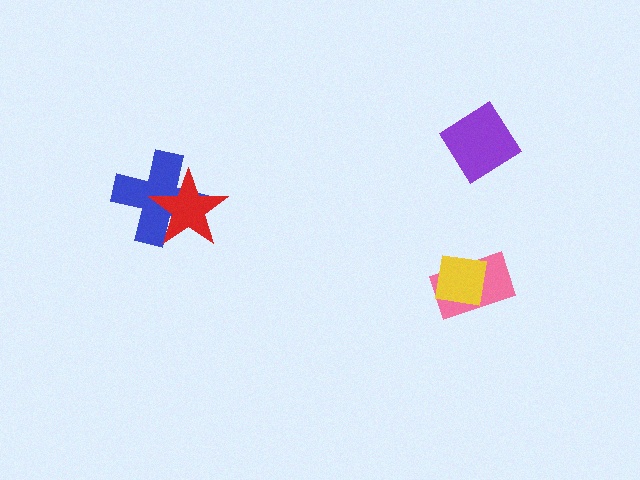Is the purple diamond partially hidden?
No, no other shape covers it.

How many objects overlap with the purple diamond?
0 objects overlap with the purple diamond.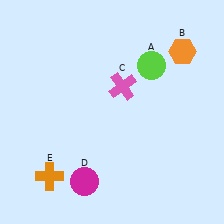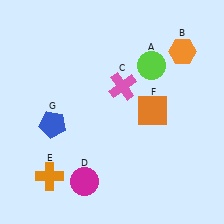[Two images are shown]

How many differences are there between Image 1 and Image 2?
There are 2 differences between the two images.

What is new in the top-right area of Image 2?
An orange square (F) was added in the top-right area of Image 2.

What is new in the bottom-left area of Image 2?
A blue pentagon (G) was added in the bottom-left area of Image 2.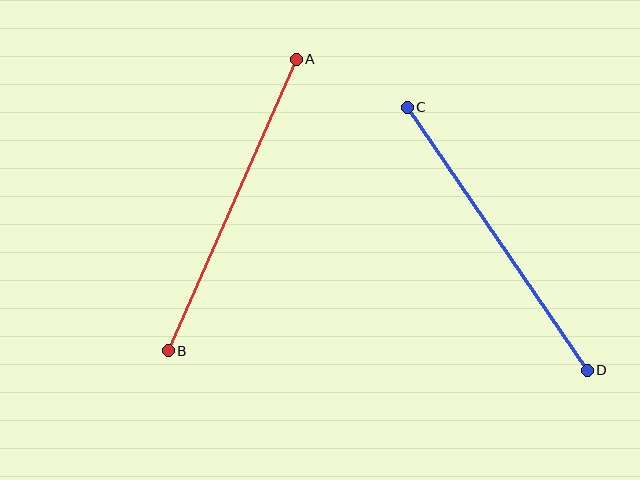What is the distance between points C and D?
The distance is approximately 319 pixels.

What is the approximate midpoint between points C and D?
The midpoint is at approximately (497, 239) pixels.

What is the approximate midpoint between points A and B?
The midpoint is at approximately (232, 205) pixels.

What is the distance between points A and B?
The distance is approximately 318 pixels.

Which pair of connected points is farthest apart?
Points C and D are farthest apart.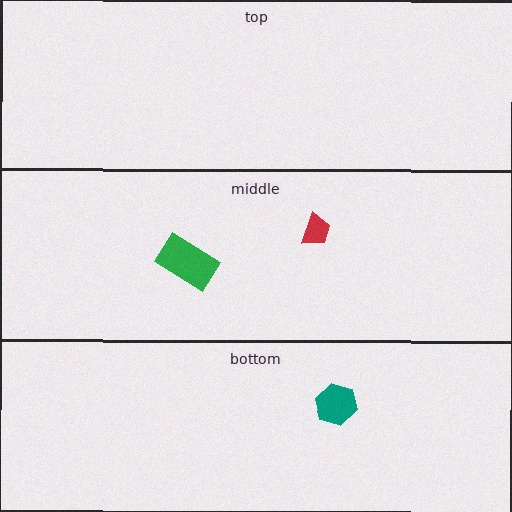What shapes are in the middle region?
The green rectangle, the red trapezoid.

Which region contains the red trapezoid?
The middle region.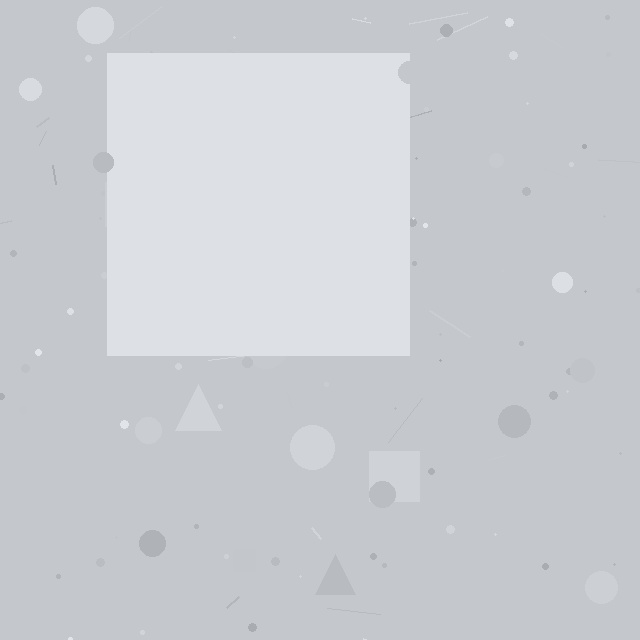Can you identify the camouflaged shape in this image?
The camouflaged shape is a square.